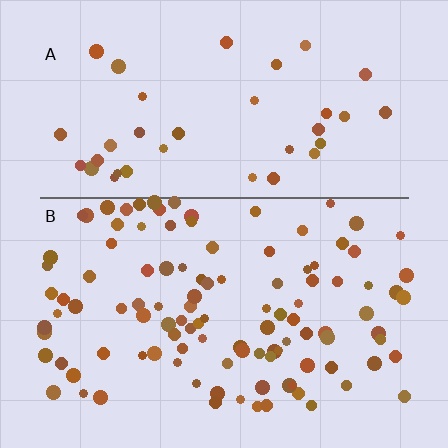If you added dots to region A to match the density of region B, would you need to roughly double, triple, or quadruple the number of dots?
Approximately triple.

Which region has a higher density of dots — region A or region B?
B (the bottom).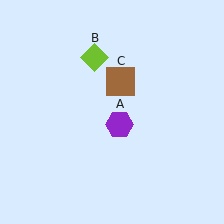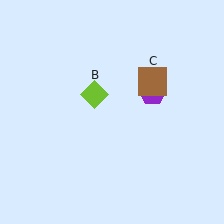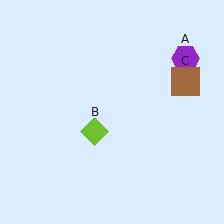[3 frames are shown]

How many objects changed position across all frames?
3 objects changed position: purple hexagon (object A), lime diamond (object B), brown square (object C).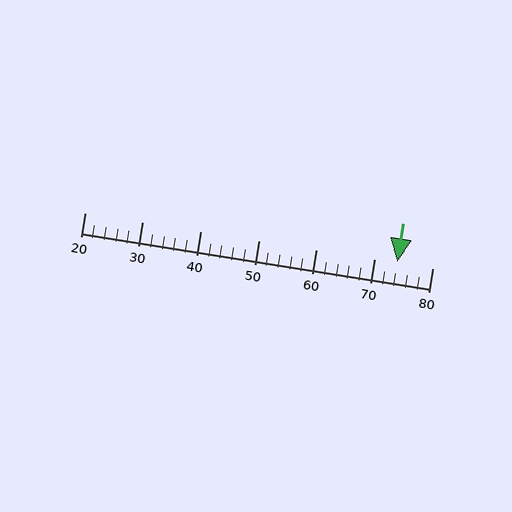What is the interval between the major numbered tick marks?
The major tick marks are spaced 10 units apart.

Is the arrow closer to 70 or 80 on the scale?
The arrow is closer to 70.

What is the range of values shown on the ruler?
The ruler shows values from 20 to 80.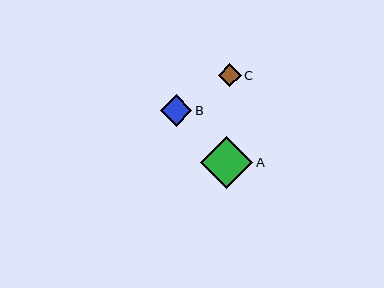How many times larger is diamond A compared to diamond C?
Diamond A is approximately 2.3 times the size of diamond C.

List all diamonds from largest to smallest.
From largest to smallest: A, B, C.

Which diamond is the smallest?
Diamond C is the smallest with a size of approximately 23 pixels.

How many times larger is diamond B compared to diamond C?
Diamond B is approximately 1.4 times the size of diamond C.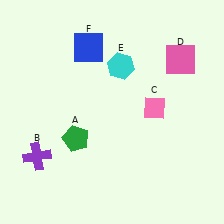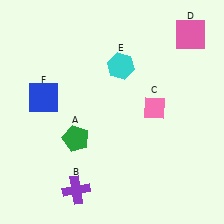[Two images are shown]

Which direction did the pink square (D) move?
The pink square (D) moved up.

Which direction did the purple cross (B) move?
The purple cross (B) moved right.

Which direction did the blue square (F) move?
The blue square (F) moved down.